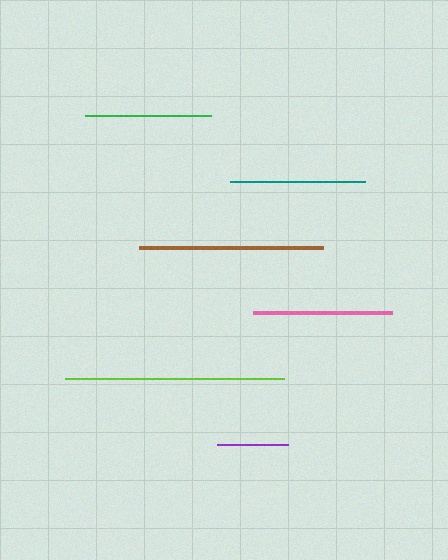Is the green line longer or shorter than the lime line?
The lime line is longer than the green line.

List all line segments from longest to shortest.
From longest to shortest: lime, brown, pink, teal, green, purple.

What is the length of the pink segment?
The pink segment is approximately 139 pixels long.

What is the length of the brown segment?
The brown segment is approximately 184 pixels long.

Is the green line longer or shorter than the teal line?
The teal line is longer than the green line.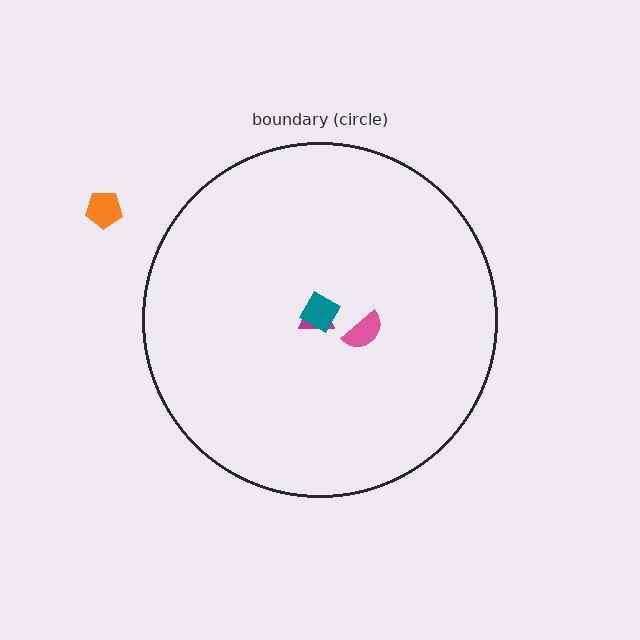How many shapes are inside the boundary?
3 inside, 1 outside.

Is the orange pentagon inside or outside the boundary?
Outside.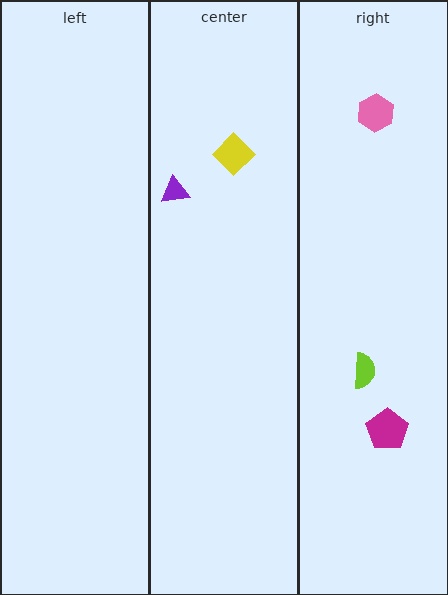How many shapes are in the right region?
3.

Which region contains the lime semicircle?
The right region.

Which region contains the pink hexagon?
The right region.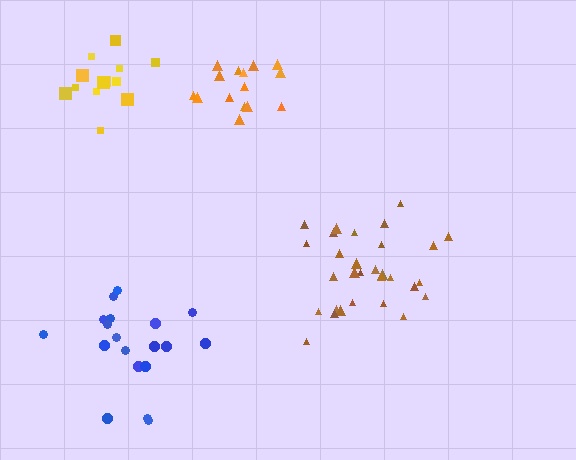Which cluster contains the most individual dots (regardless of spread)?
Brown (30).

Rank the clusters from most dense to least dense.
orange, yellow, brown, blue.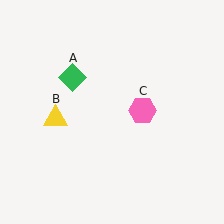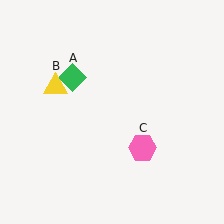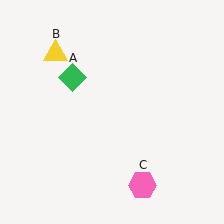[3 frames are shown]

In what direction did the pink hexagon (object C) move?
The pink hexagon (object C) moved down.